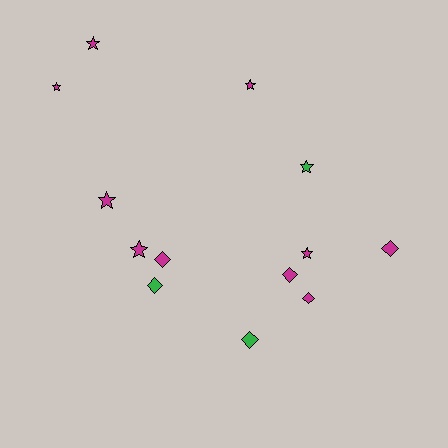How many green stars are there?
There is 1 green star.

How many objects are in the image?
There are 13 objects.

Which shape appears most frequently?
Star, with 7 objects.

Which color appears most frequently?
Magenta, with 10 objects.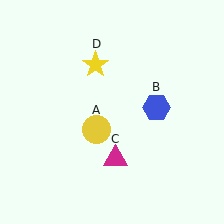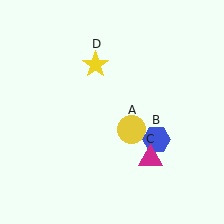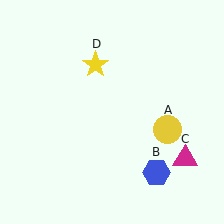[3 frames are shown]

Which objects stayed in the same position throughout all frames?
Yellow star (object D) remained stationary.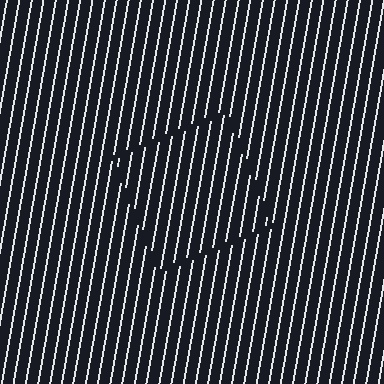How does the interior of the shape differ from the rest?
The interior of the shape contains the same grating, shifted by half a period — the contour is defined by the phase discontinuity where line-ends from the inner and outer gratings abut.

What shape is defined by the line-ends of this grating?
An illusory square. The interior of the shape contains the same grating, shifted by half a period — the contour is defined by the phase discontinuity where line-ends from the inner and outer gratings abut.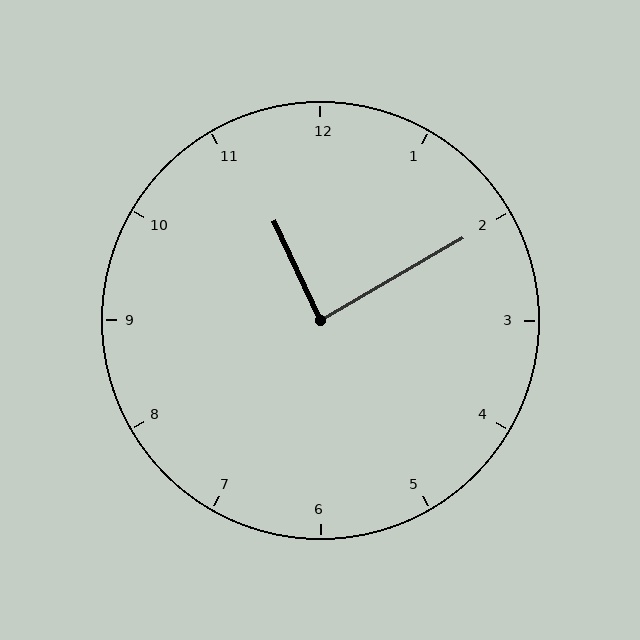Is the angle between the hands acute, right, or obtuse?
It is right.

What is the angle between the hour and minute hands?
Approximately 85 degrees.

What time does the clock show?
11:10.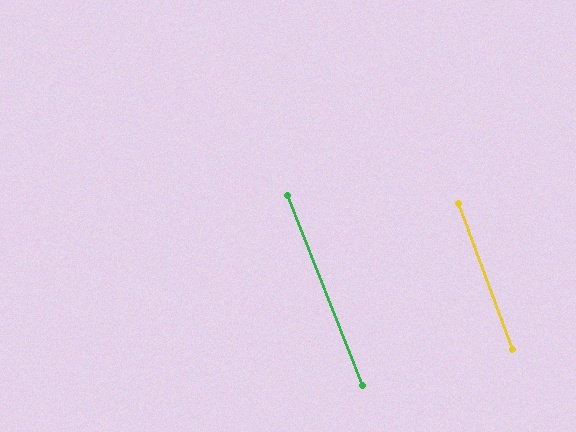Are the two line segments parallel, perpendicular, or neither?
Parallel — their directions differ by only 1.1°.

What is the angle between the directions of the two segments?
Approximately 1 degree.